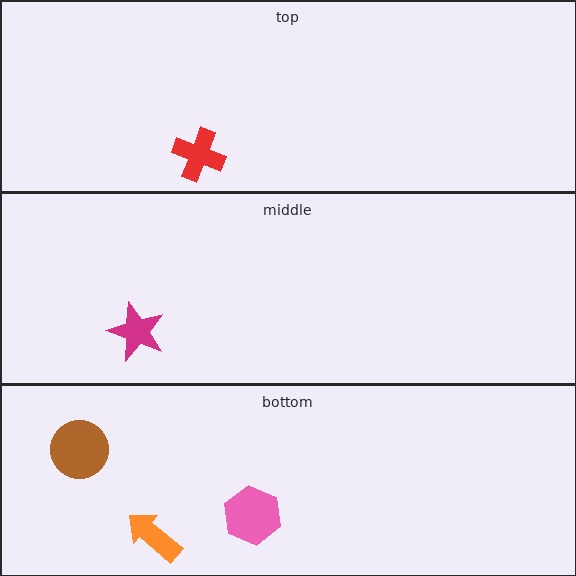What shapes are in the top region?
The red cross.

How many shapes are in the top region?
1.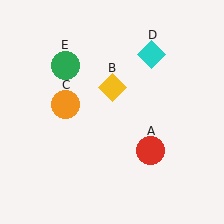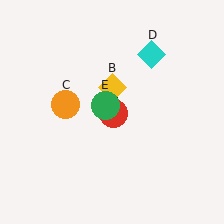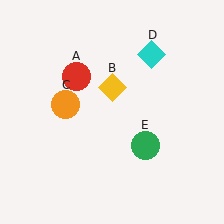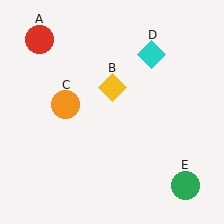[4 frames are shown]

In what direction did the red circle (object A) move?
The red circle (object A) moved up and to the left.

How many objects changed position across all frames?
2 objects changed position: red circle (object A), green circle (object E).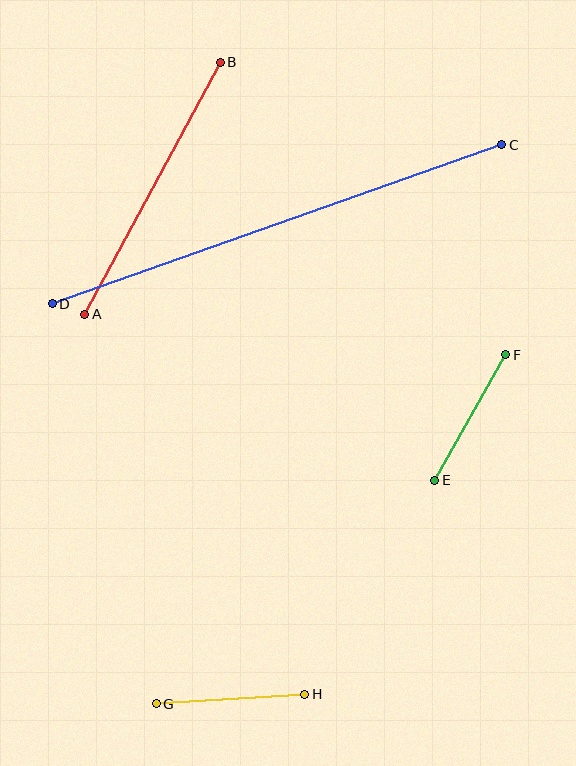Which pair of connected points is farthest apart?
Points C and D are farthest apart.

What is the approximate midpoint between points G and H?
The midpoint is at approximately (231, 699) pixels.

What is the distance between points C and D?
The distance is approximately 477 pixels.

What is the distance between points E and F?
The distance is approximately 144 pixels.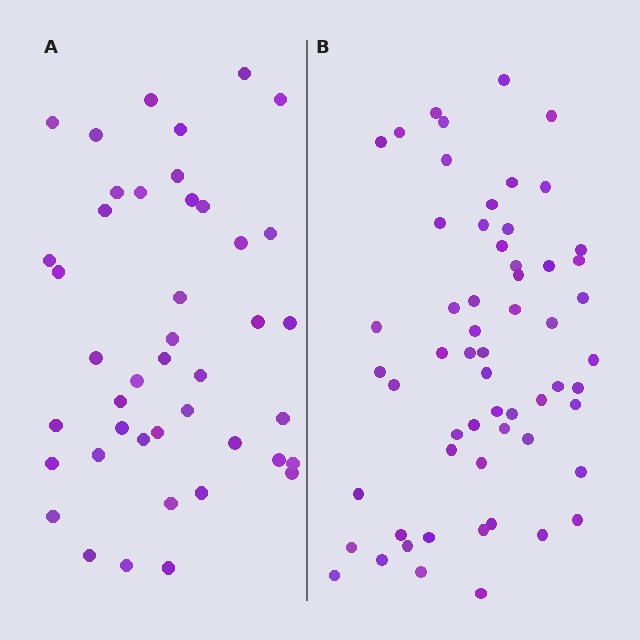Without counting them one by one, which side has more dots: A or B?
Region B (the right region) has more dots.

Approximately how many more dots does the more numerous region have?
Region B has approximately 15 more dots than region A.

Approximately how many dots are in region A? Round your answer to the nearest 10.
About 40 dots. (The exact count is 43, which rounds to 40.)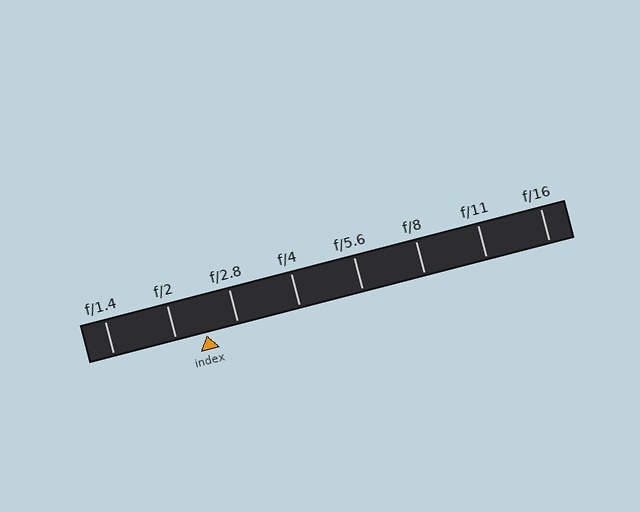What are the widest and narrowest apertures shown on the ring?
The widest aperture shown is f/1.4 and the narrowest is f/16.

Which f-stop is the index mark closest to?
The index mark is closest to f/2.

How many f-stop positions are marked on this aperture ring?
There are 8 f-stop positions marked.